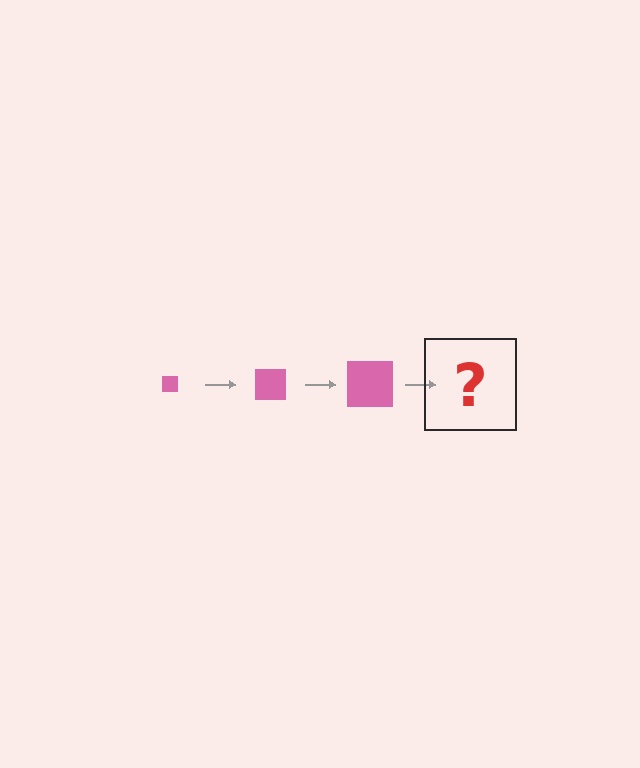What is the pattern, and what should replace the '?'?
The pattern is that the square gets progressively larger each step. The '?' should be a pink square, larger than the previous one.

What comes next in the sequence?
The next element should be a pink square, larger than the previous one.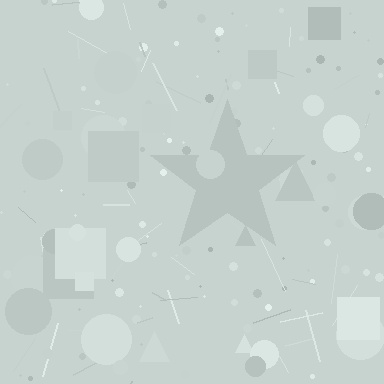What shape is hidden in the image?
A star is hidden in the image.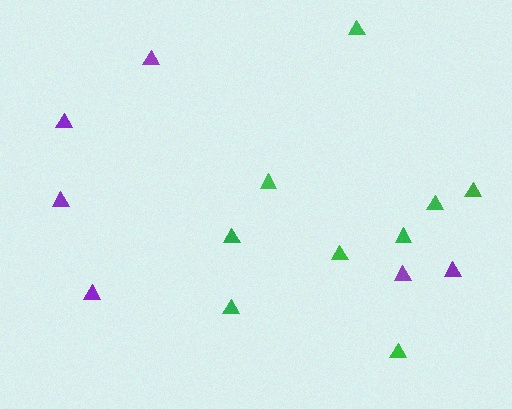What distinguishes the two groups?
There are 2 groups: one group of green triangles (9) and one group of purple triangles (6).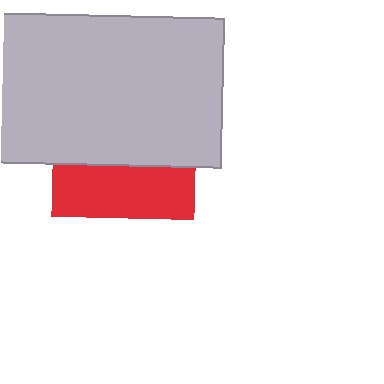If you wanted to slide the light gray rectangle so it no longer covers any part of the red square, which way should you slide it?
Slide it up — that is the most direct way to separate the two shapes.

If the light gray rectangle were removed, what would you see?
You would see the complete red square.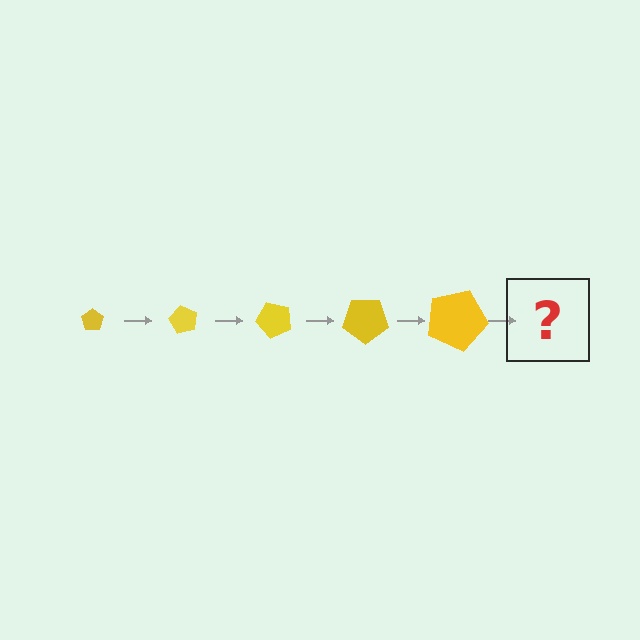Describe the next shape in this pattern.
It should be a pentagon, larger than the previous one and rotated 300 degrees from the start.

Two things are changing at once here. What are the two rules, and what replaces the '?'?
The two rules are that the pentagon grows larger each step and it rotates 60 degrees each step. The '?' should be a pentagon, larger than the previous one and rotated 300 degrees from the start.